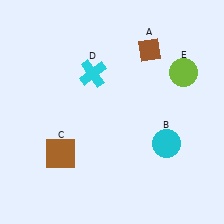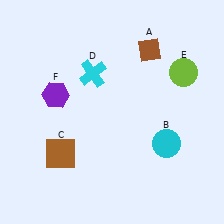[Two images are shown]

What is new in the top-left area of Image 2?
A purple hexagon (F) was added in the top-left area of Image 2.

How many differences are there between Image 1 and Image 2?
There is 1 difference between the two images.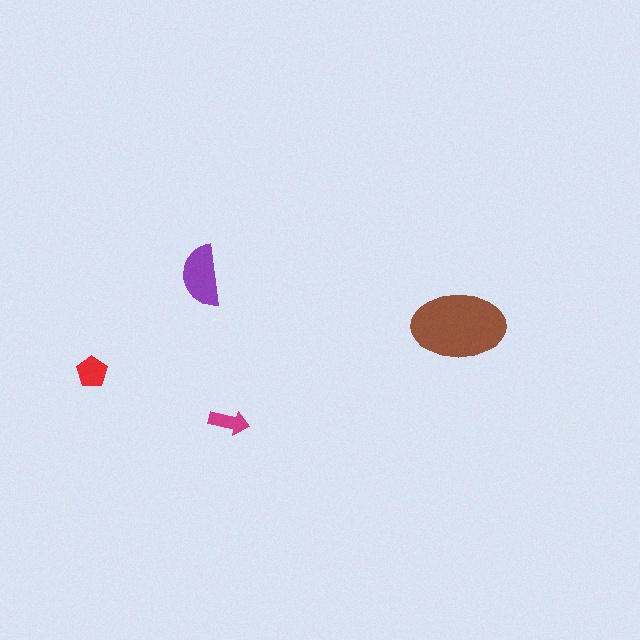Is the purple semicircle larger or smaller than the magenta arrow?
Larger.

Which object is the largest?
The brown ellipse.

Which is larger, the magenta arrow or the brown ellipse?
The brown ellipse.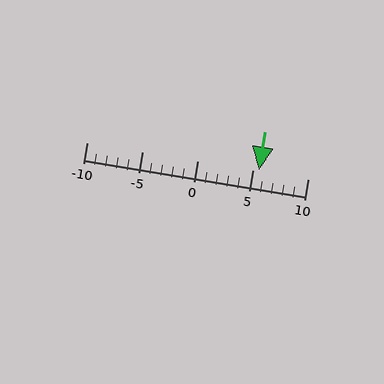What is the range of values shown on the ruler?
The ruler shows values from -10 to 10.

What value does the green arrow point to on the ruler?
The green arrow points to approximately 6.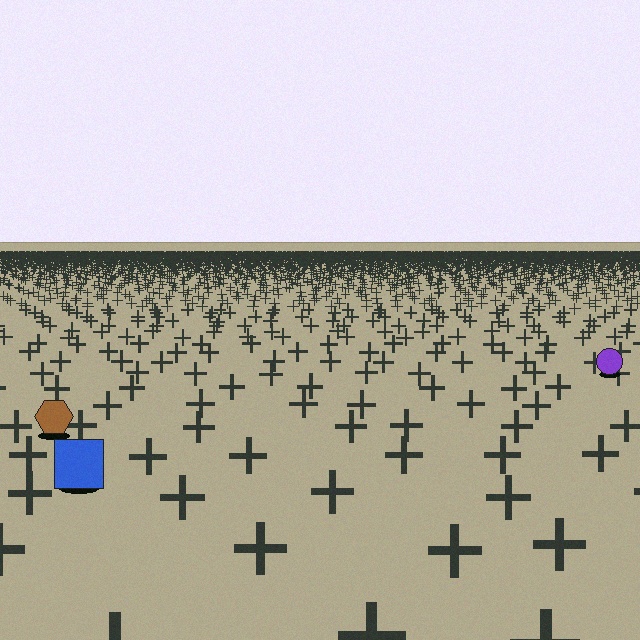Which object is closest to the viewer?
The blue square is closest. The texture marks near it are larger and more spread out.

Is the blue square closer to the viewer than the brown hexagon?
Yes. The blue square is closer — you can tell from the texture gradient: the ground texture is coarser near it.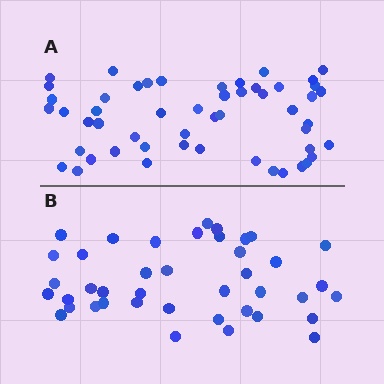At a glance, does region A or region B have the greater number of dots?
Region A (the top region) has more dots.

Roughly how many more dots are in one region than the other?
Region A has roughly 12 or so more dots than region B.